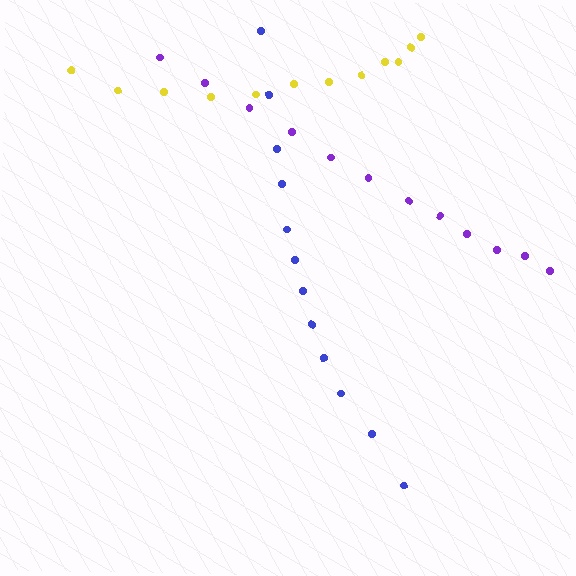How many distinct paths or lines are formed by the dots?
There are 3 distinct paths.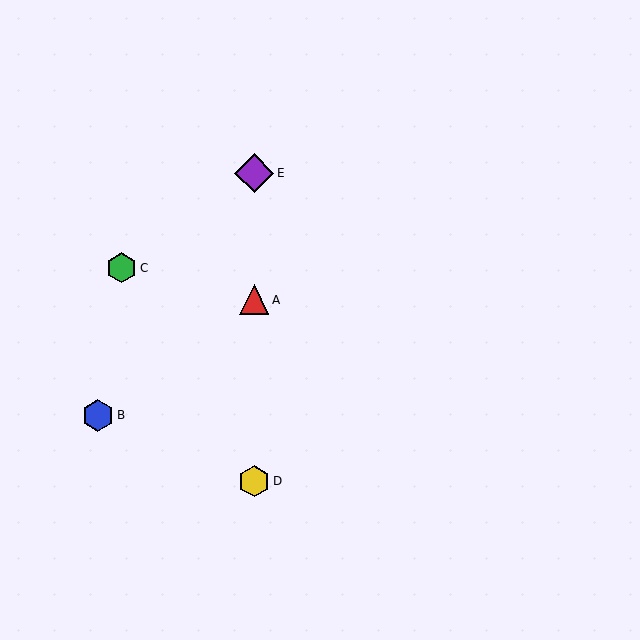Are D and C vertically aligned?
No, D is at x≈254 and C is at x≈122.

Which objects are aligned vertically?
Objects A, D, E are aligned vertically.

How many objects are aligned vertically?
3 objects (A, D, E) are aligned vertically.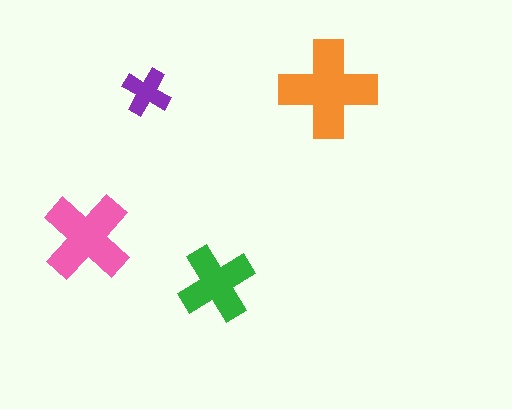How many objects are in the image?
There are 4 objects in the image.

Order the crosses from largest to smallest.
the orange one, the pink one, the green one, the purple one.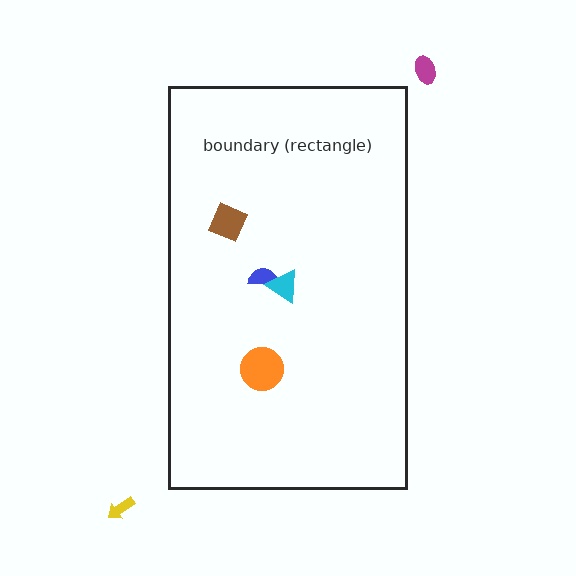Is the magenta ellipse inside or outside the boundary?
Outside.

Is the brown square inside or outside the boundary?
Inside.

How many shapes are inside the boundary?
4 inside, 2 outside.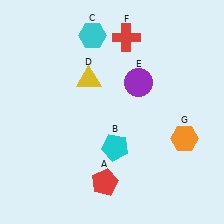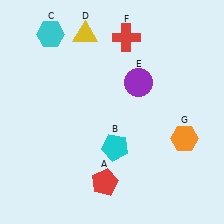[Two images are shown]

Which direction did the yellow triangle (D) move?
The yellow triangle (D) moved up.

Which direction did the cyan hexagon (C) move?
The cyan hexagon (C) moved left.